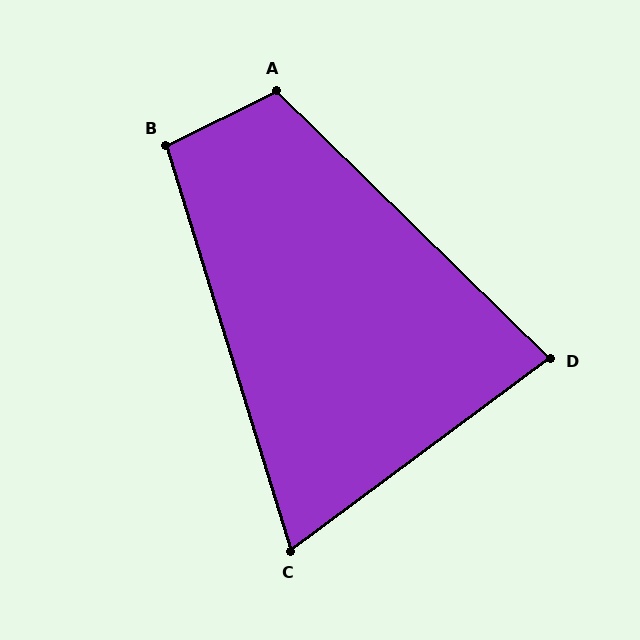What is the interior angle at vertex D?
Approximately 81 degrees (acute).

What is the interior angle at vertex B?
Approximately 99 degrees (obtuse).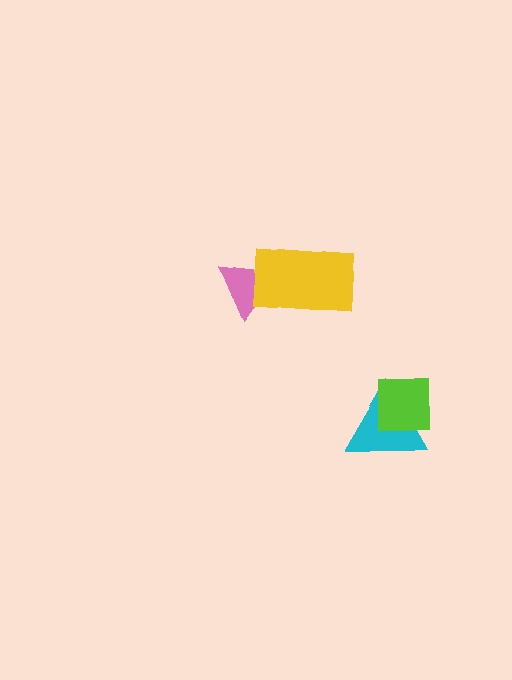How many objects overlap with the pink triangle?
1 object overlaps with the pink triangle.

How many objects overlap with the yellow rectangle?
1 object overlaps with the yellow rectangle.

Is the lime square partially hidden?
No, no other shape covers it.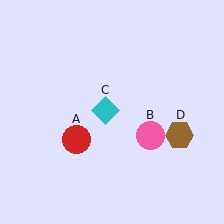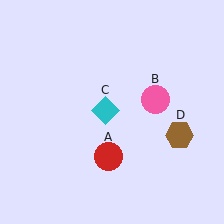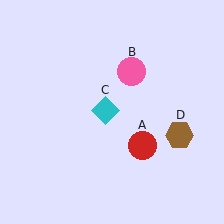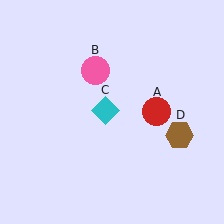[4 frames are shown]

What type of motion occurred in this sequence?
The red circle (object A), pink circle (object B) rotated counterclockwise around the center of the scene.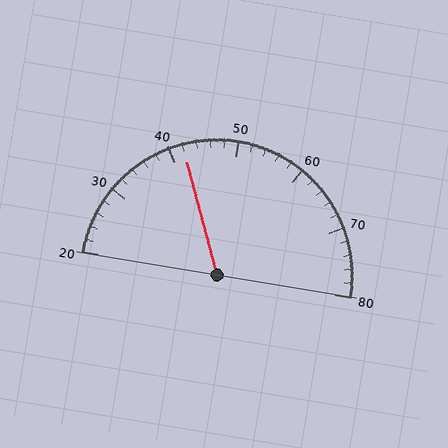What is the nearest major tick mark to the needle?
The nearest major tick mark is 40.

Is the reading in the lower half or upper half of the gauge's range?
The reading is in the lower half of the range (20 to 80).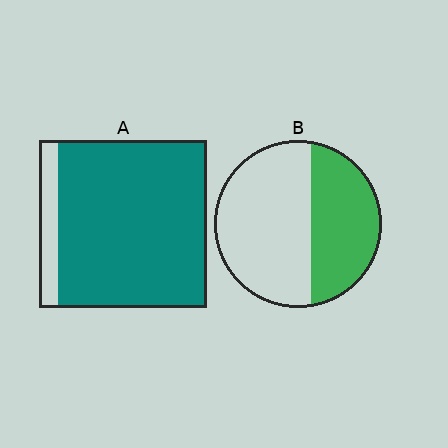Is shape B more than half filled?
No.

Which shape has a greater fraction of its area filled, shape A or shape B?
Shape A.